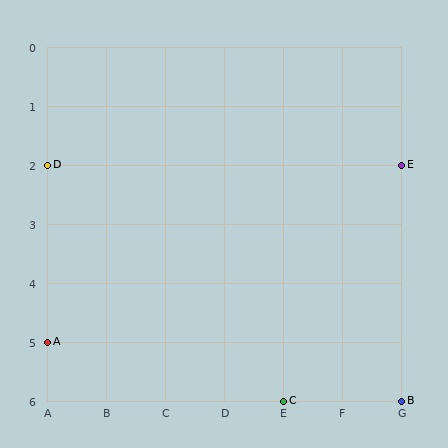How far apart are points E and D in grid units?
Points E and D are 6 columns apart.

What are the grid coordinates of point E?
Point E is at grid coordinates (G, 2).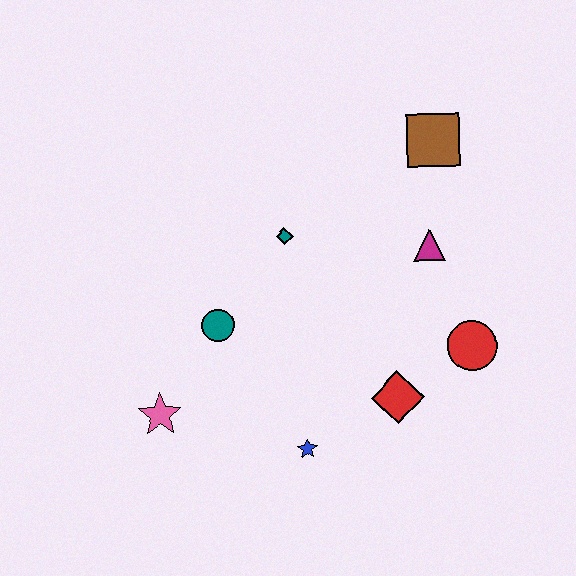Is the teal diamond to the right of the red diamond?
No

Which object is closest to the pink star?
The teal circle is closest to the pink star.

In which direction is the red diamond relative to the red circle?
The red diamond is to the left of the red circle.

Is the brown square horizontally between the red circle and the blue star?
Yes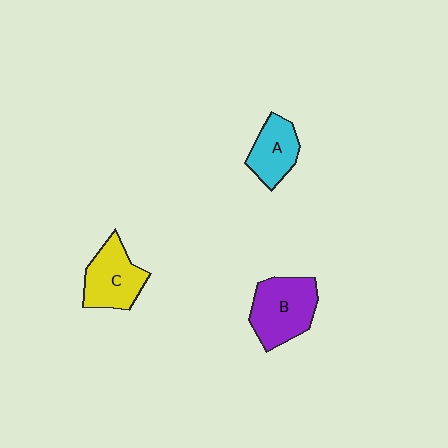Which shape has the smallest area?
Shape A (cyan).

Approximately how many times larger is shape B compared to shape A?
Approximately 1.5 times.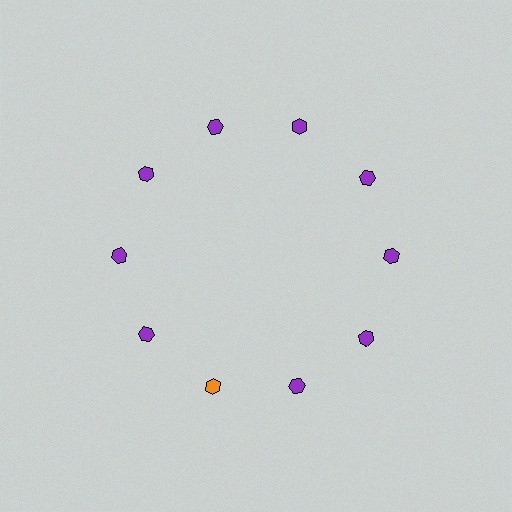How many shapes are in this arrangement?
There are 10 shapes arranged in a ring pattern.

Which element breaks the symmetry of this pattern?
The orange hexagon at roughly the 7 o'clock position breaks the symmetry. All other shapes are purple hexagons.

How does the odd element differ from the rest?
It has a different color: orange instead of purple.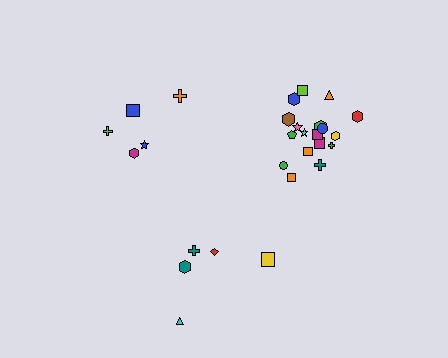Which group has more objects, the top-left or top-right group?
The top-right group.